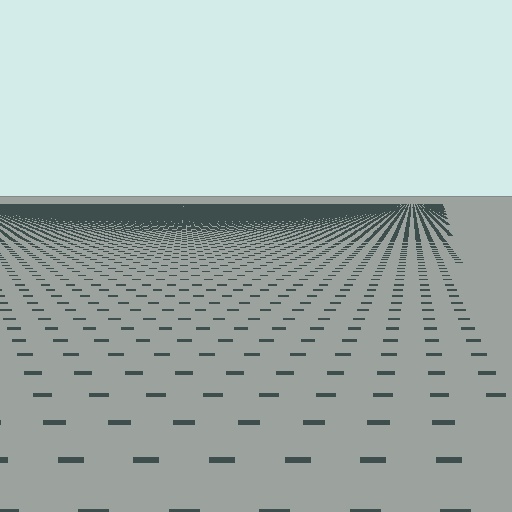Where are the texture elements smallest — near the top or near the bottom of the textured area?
Near the top.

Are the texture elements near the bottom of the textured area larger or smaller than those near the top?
Larger. Near the bottom, elements are closer to the viewer and appear at a bigger on-screen size.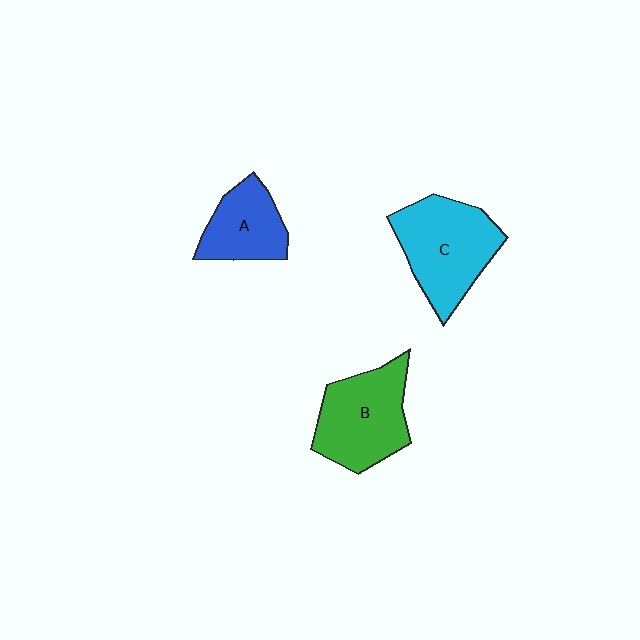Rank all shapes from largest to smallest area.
From largest to smallest: C (cyan), B (green), A (blue).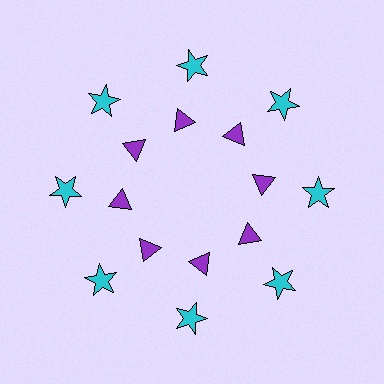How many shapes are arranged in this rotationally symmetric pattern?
There are 16 shapes, arranged in 8 groups of 2.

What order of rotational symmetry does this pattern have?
This pattern has 8-fold rotational symmetry.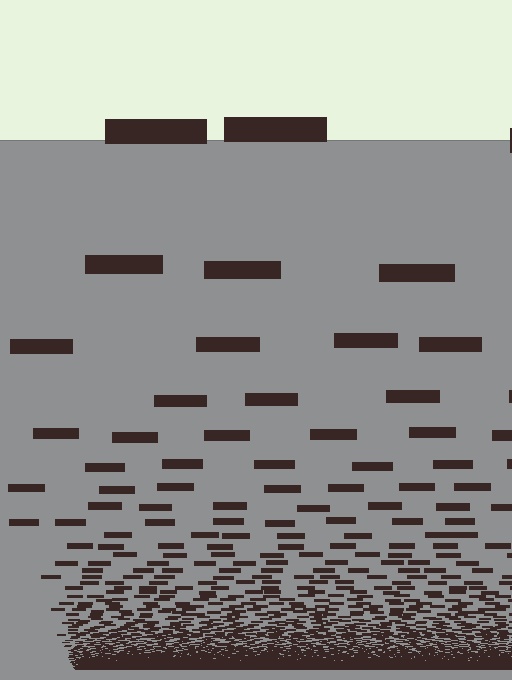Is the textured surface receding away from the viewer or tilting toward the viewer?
The surface appears to tilt toward the viewer. Texture elements get larger and sparser toward the top.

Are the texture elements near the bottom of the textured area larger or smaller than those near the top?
Smaller. The gradient is inverted — elements near the bottom are smaller and denser.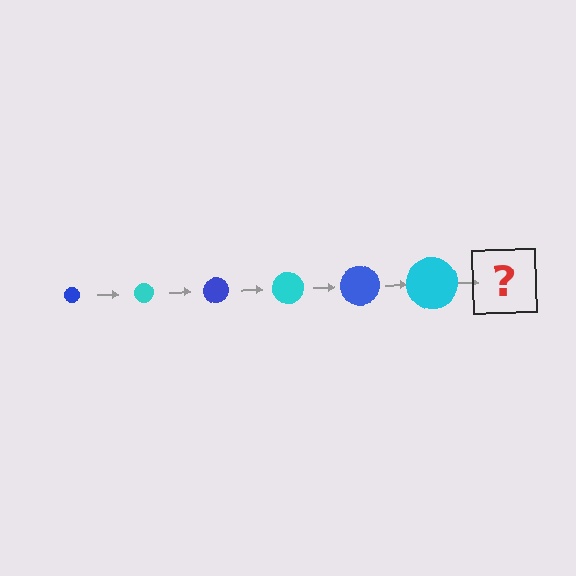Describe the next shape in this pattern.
It should be a blue circle, larger than the previous one.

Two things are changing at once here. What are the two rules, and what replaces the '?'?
The two rules are that the circle grows larger each step and the color cycles through blue and cyan. The '?' should be a blue circle, larger than the previous one.